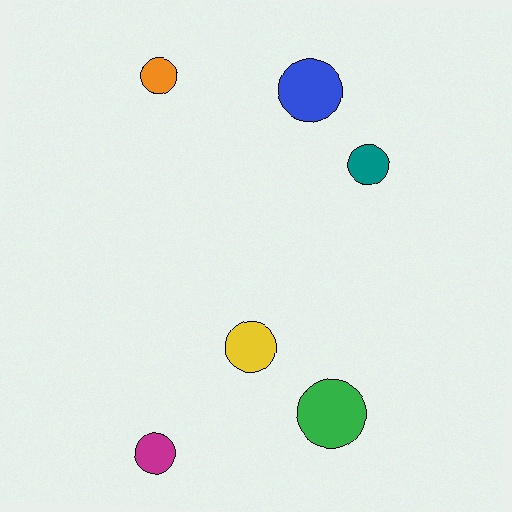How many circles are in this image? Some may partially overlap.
There are 6 circles.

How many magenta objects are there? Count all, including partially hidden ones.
There is 1 magenta object.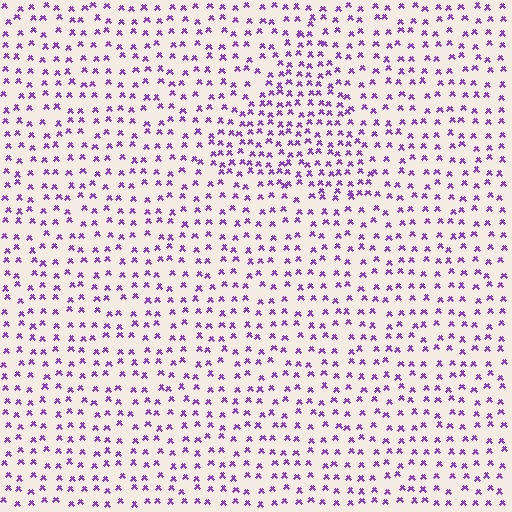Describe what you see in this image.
The image contains small purple elements arranged at two different densities. A triangle-shaped region is visible where the elements are more densely packed than the surrounding area.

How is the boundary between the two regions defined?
The boundary is defined by a change in element density (approximately 1.7x ratio). All elements are the same color, size, and shape.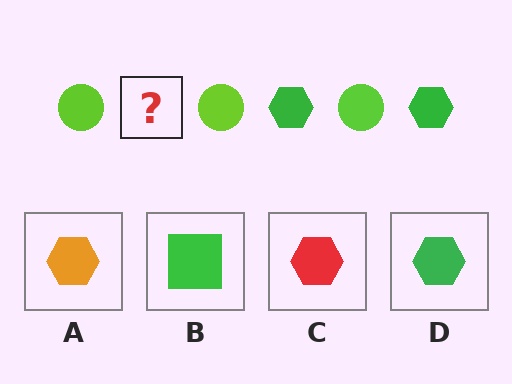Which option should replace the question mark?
Option D.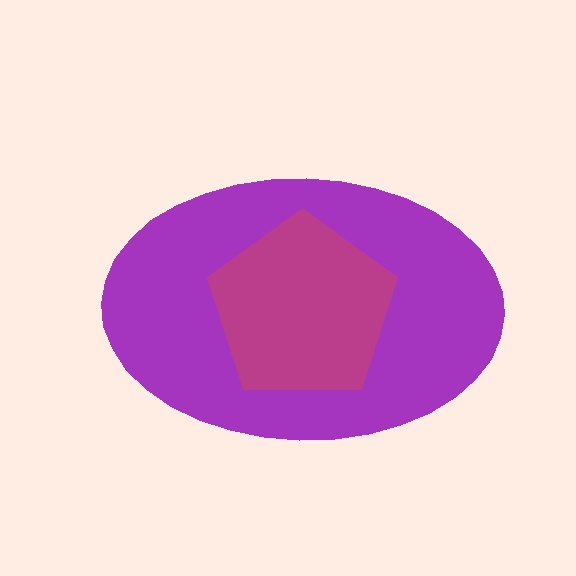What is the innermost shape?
The magenta pentagon.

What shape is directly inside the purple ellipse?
The magenta pentagon.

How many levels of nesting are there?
2.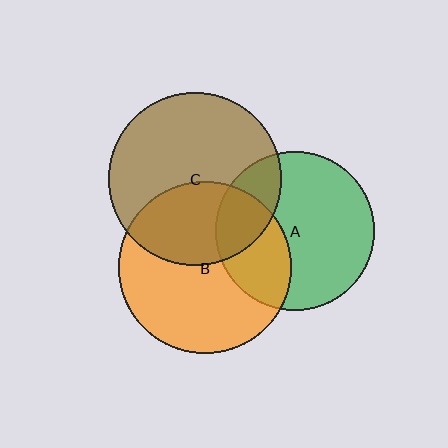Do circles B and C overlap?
Yes.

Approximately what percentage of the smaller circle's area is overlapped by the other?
Approximately 35%.